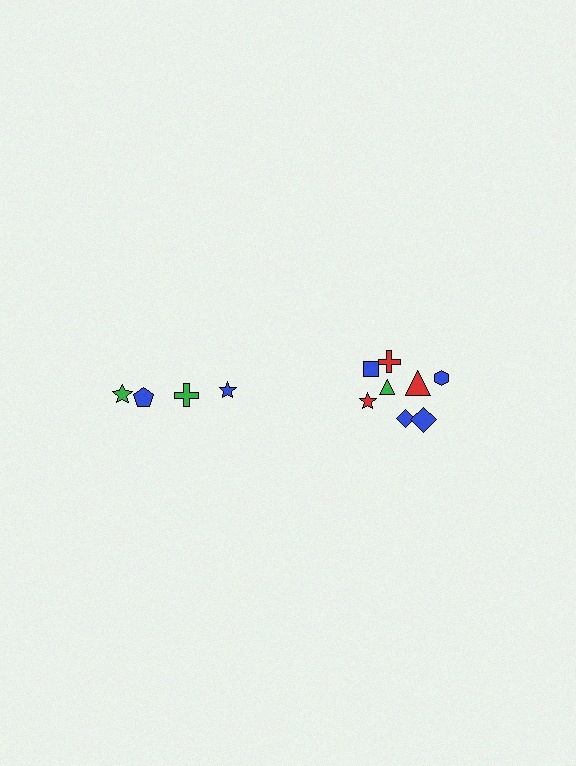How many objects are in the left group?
There are 4 objects.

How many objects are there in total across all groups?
There are 12 objects.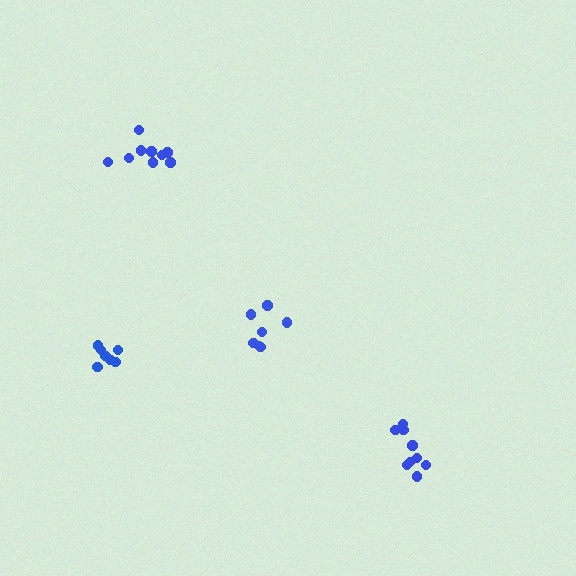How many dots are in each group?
Group 1: 9 dots, Group 2: 7 dots, Group 3: 9 dots, Group 4: 7 dots (32 total).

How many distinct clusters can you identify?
There are 4 distinct clusters.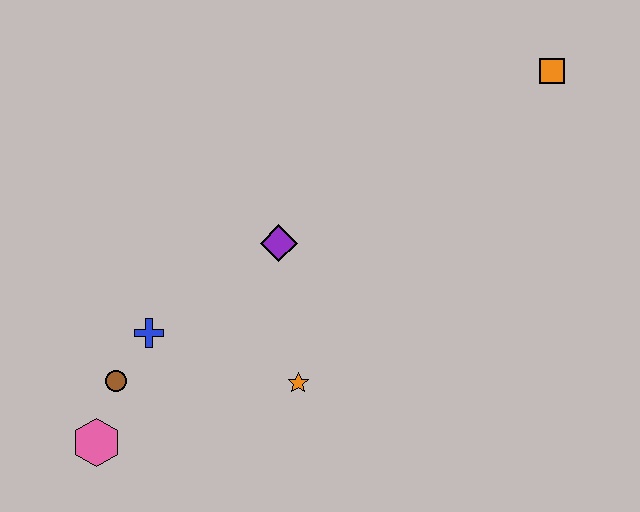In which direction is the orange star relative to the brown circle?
The orange star is to the right of the brown circle.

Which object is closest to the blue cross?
The brown circle is closest to the blue cross.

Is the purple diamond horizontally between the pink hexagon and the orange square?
Yes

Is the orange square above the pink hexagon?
Yes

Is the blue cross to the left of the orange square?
Yes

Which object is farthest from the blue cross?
The orange square is farthest from the blue cross.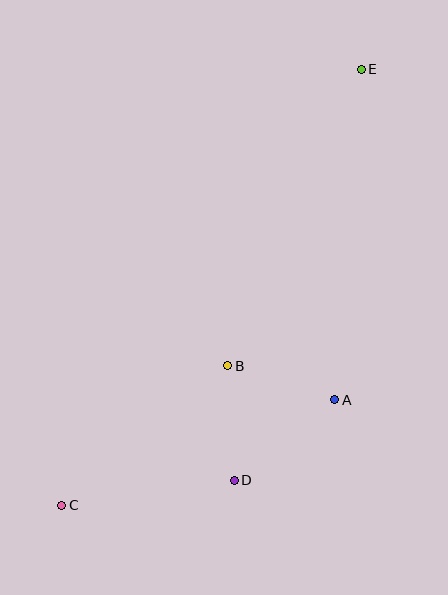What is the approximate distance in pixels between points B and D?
The distance between B and D is approximately 115 pixels.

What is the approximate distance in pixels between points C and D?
The distance between C and D is approximately 174 pixels.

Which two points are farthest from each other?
Points C and E are farthest from each other.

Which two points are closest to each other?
Points A and B are closest to each other.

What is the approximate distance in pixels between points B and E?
The distance between B and E is approximately 325 pixels.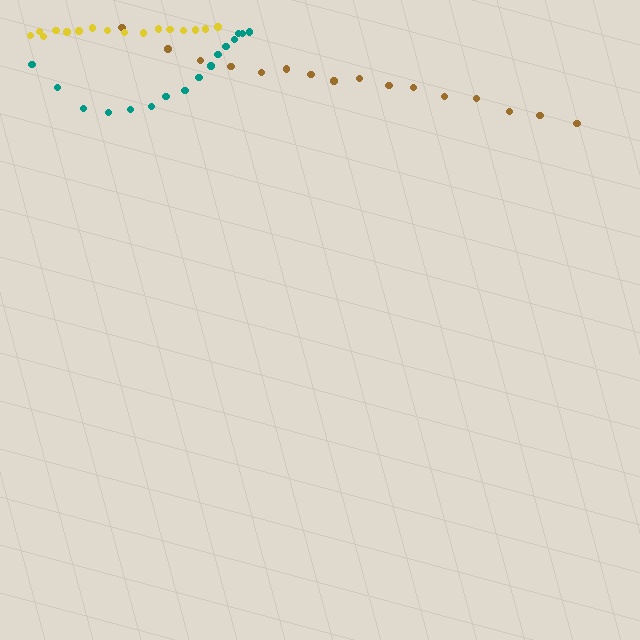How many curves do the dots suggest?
There are 3 distinct paths.